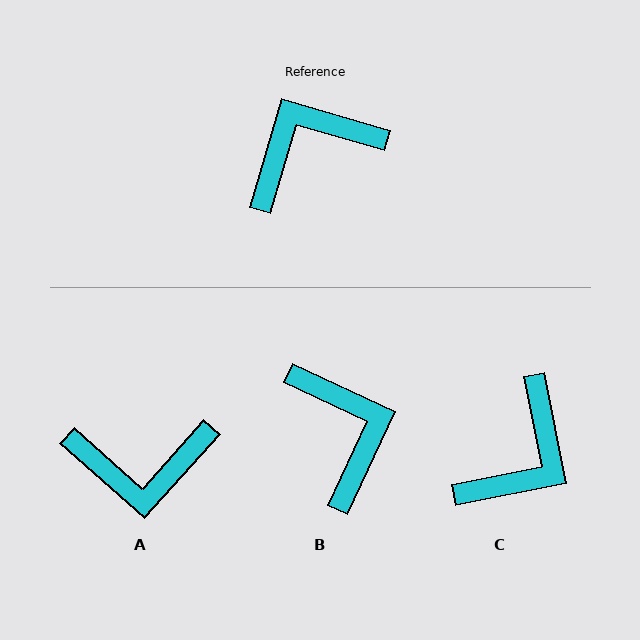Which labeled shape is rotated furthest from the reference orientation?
A, about 154 degrees away.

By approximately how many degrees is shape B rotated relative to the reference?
Approximately 99 degrees clockwise.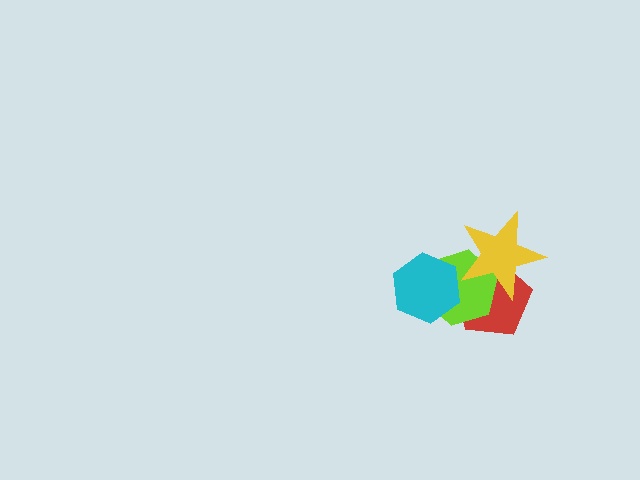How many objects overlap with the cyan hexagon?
2 objects overlap with the cyan hexagon.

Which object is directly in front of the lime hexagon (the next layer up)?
The cyan hexagon is directly in front of the lime hexagon.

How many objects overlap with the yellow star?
2 objects overlap with the yellow star.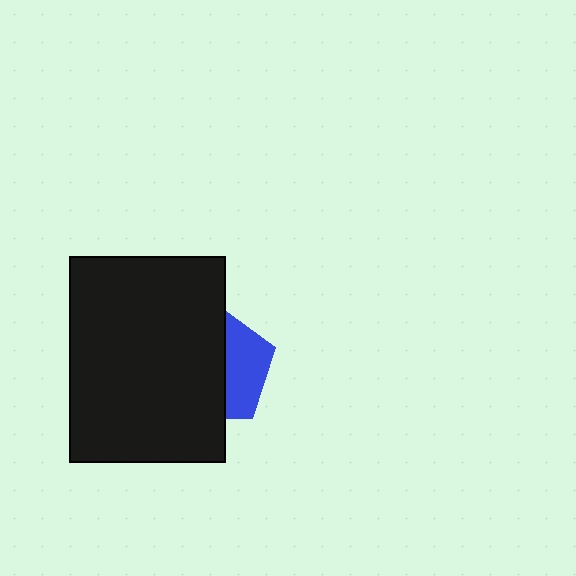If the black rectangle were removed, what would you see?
You would see the complete blue pentagon.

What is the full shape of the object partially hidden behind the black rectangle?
The partially hidden object is a blue pentagon.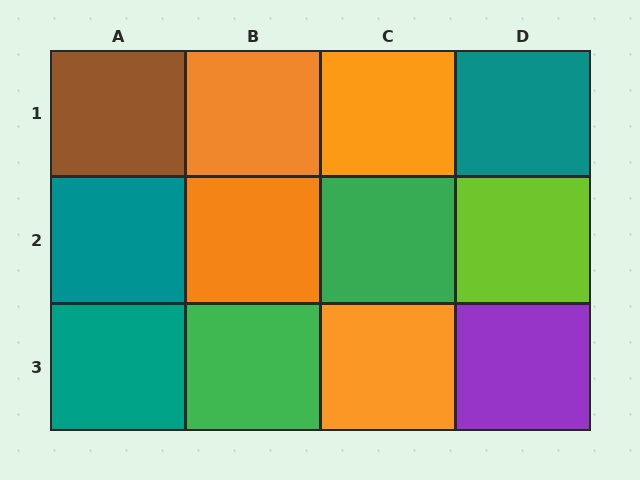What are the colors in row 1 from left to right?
Brown, orange, orange, teal.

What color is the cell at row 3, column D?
Purple.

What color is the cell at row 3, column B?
Green.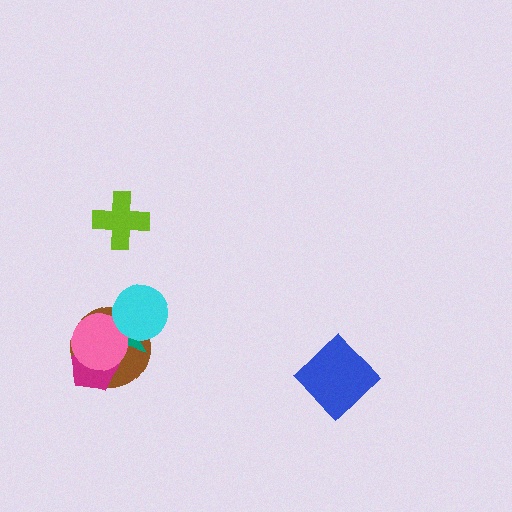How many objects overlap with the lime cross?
0 objects overlap with the lime cross.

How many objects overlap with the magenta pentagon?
3 objects overlap with the magenta pentagon.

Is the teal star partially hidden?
Yes, it is partially covered by another shape.